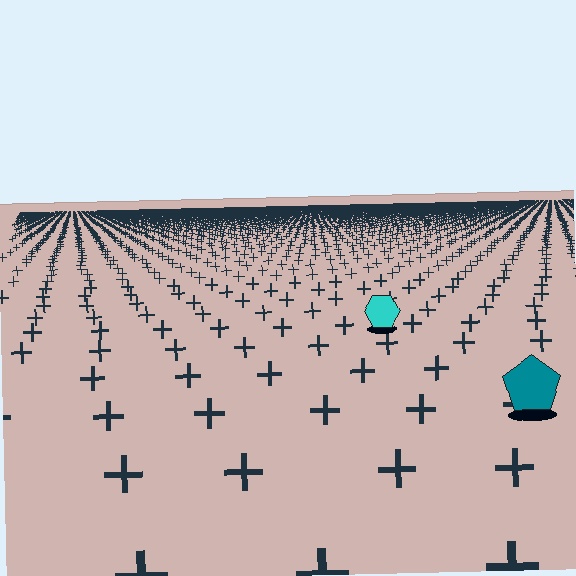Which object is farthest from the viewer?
The cyan hexagon is farthest from the viewer. It appears smaller and the ground texture around it is denser.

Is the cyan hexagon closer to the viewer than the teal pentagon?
No. The teal pentagon is closer — you can tell from the texture gradient: the ground texture is coarser near it.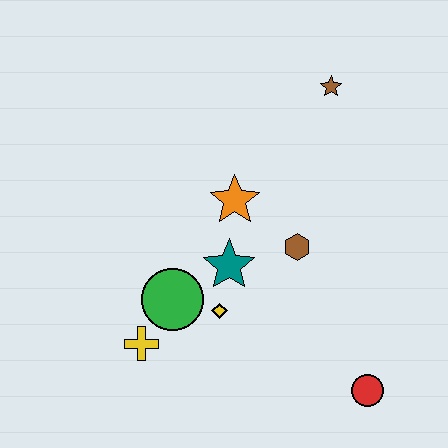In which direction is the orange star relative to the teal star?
The orange star is above the teal star.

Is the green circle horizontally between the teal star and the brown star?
No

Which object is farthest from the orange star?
The red circle is farthest from the orange star.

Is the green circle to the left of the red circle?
Yes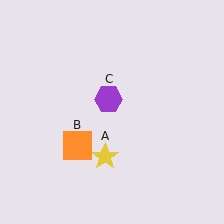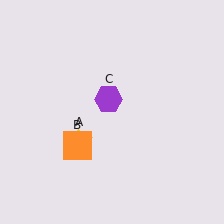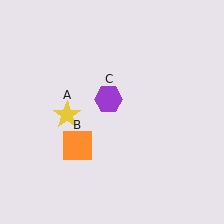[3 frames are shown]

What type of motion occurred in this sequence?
The yellow star (object A) rotated clockwise around the center of the scene.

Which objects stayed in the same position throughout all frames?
Orange square (object B) and purple hexagon (object C) remained stationary.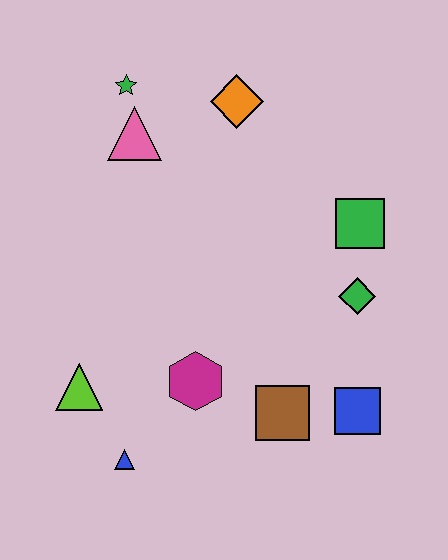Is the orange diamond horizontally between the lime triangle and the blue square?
Yes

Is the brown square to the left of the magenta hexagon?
No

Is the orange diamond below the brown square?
No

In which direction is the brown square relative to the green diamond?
The brown square is below the green diamond.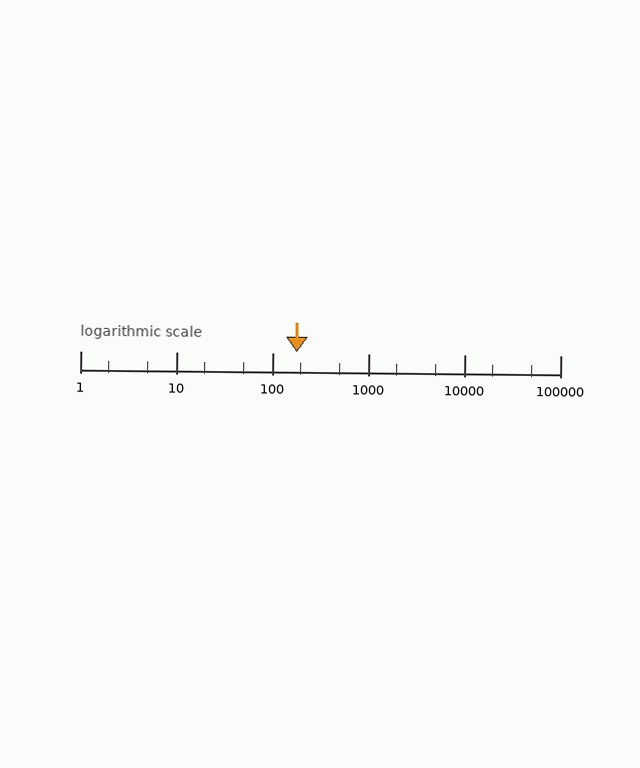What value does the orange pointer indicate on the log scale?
The pointer indicates approximately 180.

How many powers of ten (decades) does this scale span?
The scale spans 5 decades, from 1 to 100000.